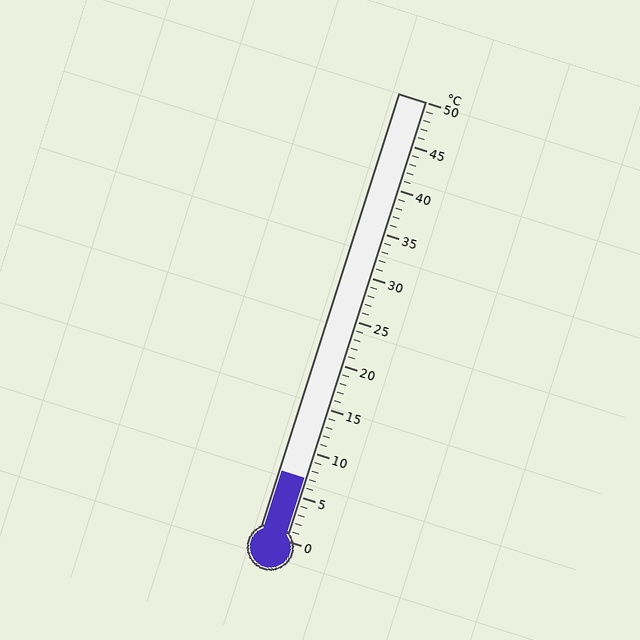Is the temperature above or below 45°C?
The temperature is below 45°C.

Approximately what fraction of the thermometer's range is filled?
The thermometer is filled to approximately 15% of its range.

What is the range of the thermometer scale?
The thermometer scale ranges from 0°C to 50°C.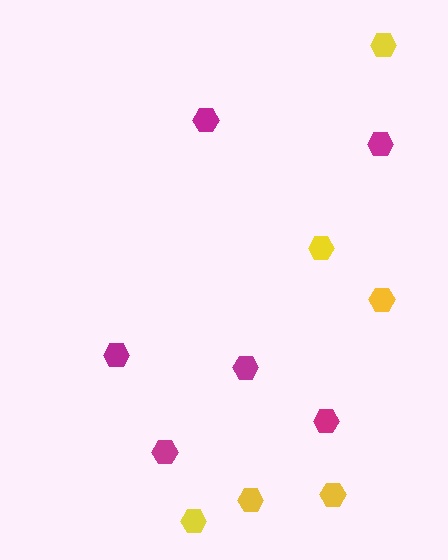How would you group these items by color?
There are 2 groups: one group of yellow hexagons (6) and one group of magenta hexagons (6).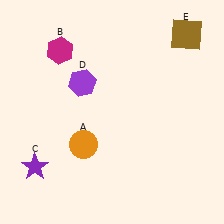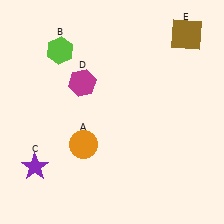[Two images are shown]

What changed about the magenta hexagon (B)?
In Image 1, B is magenta. In Image 2, it changed to lime.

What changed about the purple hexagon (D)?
In Image 1, D is purple. In Image 2, it changed to magenta.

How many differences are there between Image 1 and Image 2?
There are 2 differences between the two images.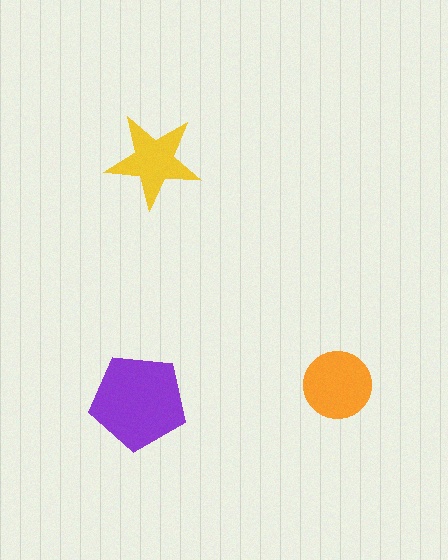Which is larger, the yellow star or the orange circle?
The orange circle.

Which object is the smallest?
The yellow star.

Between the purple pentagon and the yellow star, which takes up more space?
The purple pentagon.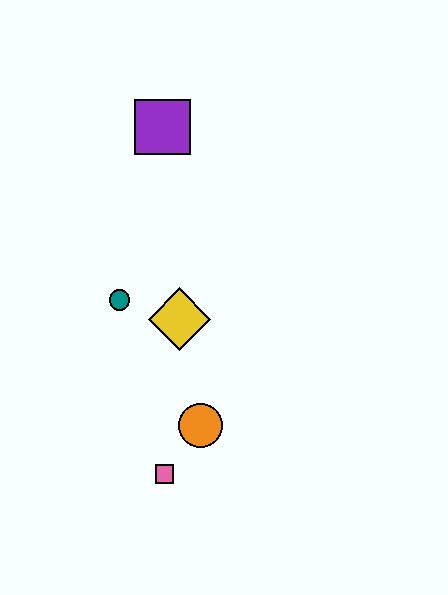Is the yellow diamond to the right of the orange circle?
No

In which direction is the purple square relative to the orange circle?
The purple square is above the orange circle.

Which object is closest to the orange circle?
The pink square is closest to the orange circle.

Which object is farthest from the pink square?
The purple square is farthest from the pink square.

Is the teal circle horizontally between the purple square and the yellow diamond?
No